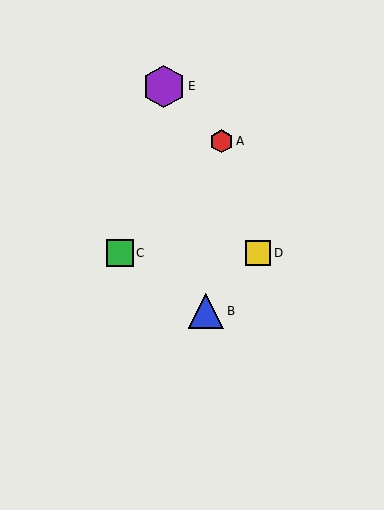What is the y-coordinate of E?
Object E is at y≈86.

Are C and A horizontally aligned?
No, C is at y≈253 and A is at y≈141.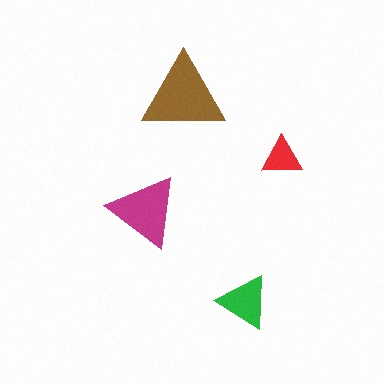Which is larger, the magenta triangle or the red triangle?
The magenta one.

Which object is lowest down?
The green triangle is bottommost.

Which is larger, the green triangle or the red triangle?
The green one.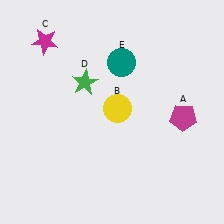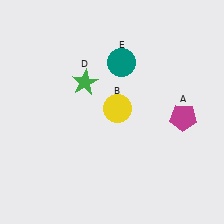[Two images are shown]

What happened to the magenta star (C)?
The magenta star (C) was removed in Image 2. It was in the top-left area of Image 1.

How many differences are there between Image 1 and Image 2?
There is 1 difference between the two images.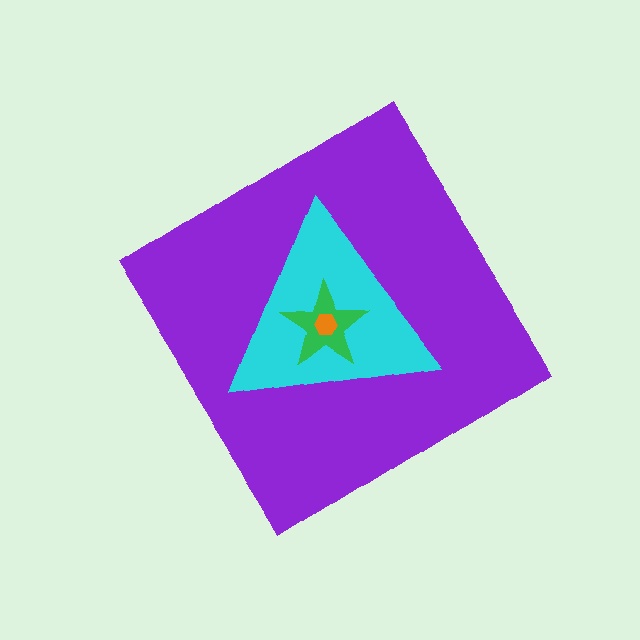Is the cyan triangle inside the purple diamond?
Yes.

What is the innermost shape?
The orange hexagon.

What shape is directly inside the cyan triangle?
The green star.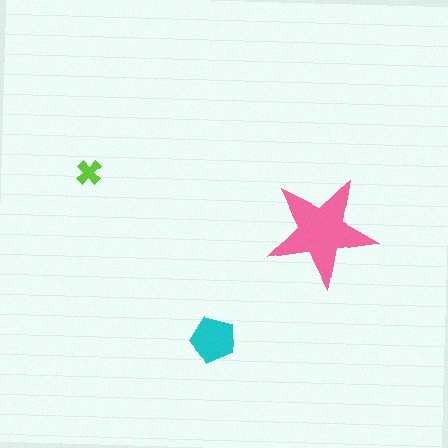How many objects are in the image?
There are 3 objects in the image.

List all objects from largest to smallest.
The pink star, the cyan pentagon, the lime cross.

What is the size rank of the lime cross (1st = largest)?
3rd.